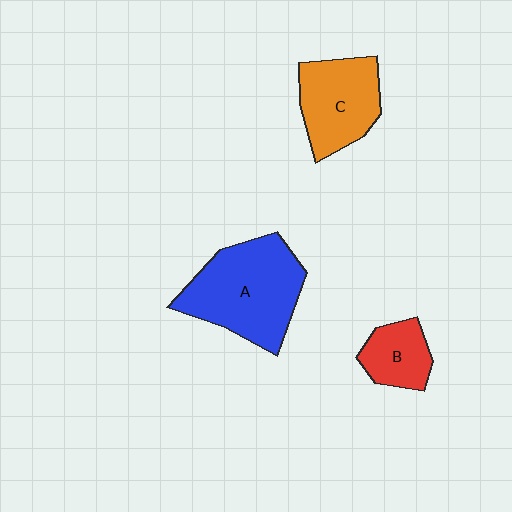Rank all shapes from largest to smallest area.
From largest to smallest: A (blue), C (orange), B (red).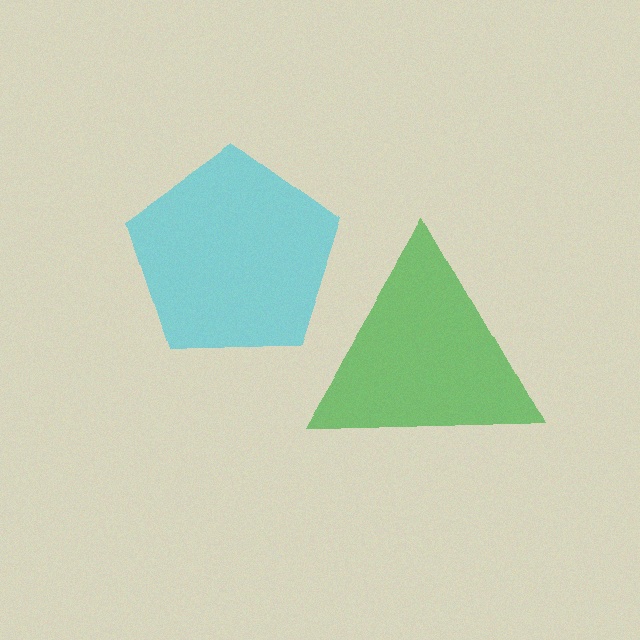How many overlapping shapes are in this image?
There are 2 overlapping shapes in the image.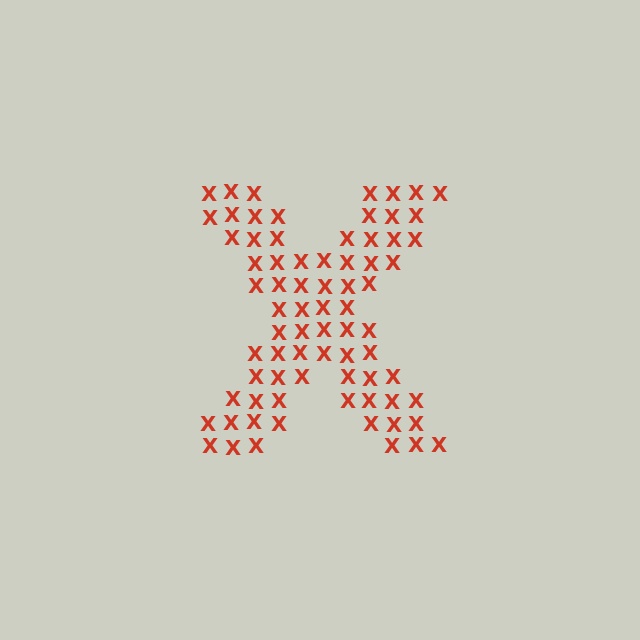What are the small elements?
The small elements are letter X's.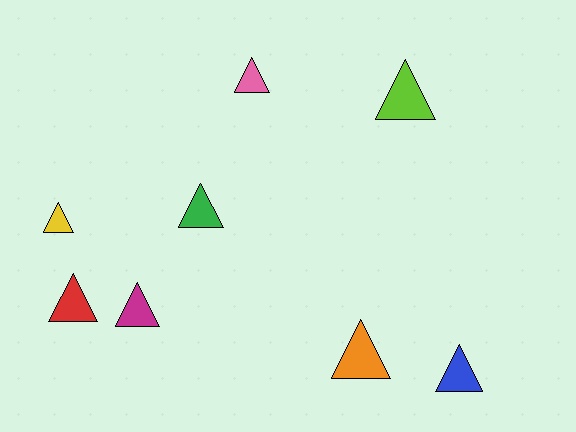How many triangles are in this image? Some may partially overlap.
There are 8 triangles.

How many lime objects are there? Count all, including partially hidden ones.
There is 1 lime object.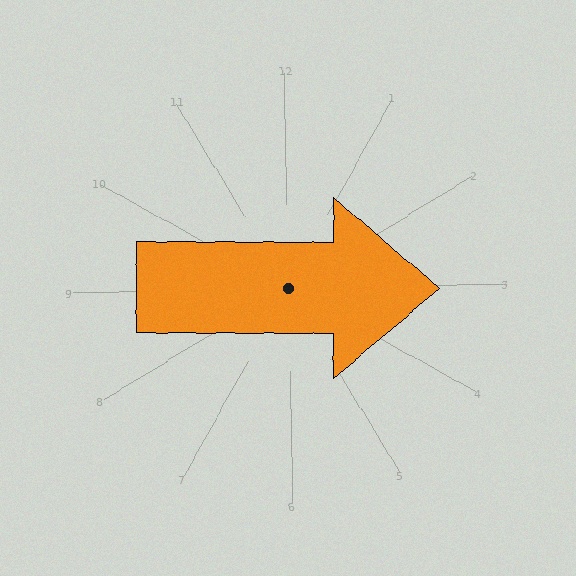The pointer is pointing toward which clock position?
Roughly 3 o'clock.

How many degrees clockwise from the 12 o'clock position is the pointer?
Approximately 91 degrees.